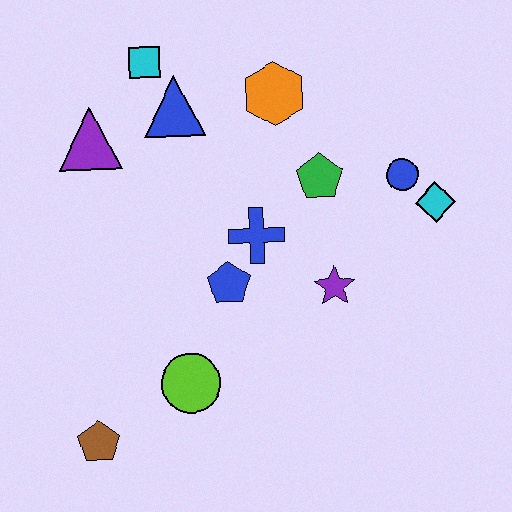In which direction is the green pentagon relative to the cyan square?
The green pentagon is to the right of the cyan square.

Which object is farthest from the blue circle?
The brown pentagon is farthest from the blue circle.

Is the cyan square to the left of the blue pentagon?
Yes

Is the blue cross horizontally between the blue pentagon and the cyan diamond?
Yes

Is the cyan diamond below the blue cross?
No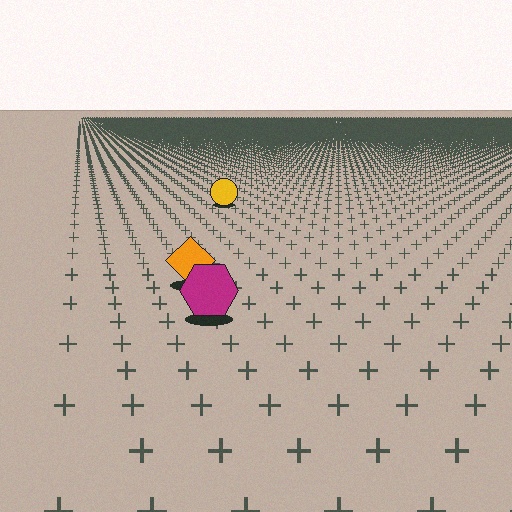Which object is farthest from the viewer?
The yellow circle is farthest from the viewer. It appears smaller and the ground texture around it is denser.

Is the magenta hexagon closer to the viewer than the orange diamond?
Yes. The magenta hexagon is closer — you can tell from the texture gradient: the ground texture is coarser near it.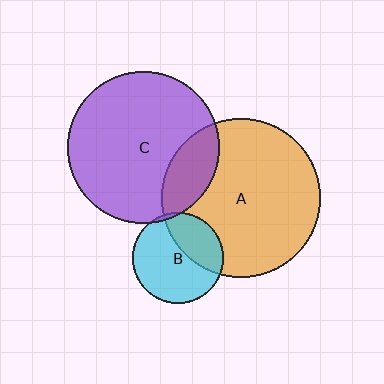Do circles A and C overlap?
Yes.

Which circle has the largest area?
Circle A (orange).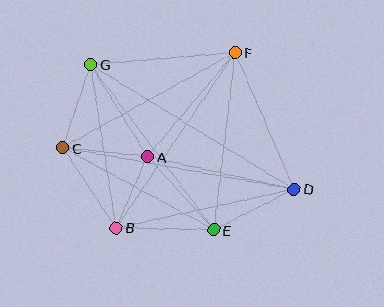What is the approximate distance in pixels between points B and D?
The distance between B and D is approximately 182 pixels.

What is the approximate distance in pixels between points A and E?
The distance between A and E is approximately 99 pixels.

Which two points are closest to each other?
Points A and B are closest to each other.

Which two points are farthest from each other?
Points D and G are farthest from each other.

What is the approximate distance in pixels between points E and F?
The distance between E and F is approximately 179 pixels.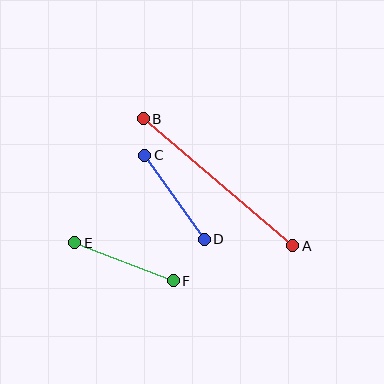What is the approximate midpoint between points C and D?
The midpoint is at approximately (175, 197) pixels.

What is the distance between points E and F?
The distance is approximately 106 pixels.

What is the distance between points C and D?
The distance is approximately 103 pixels.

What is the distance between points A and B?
The distance is approximately 196 pixels.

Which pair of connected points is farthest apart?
Points A and B are farthest apart.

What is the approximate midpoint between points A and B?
The midpoint is at approximately (218, 182) pixels.